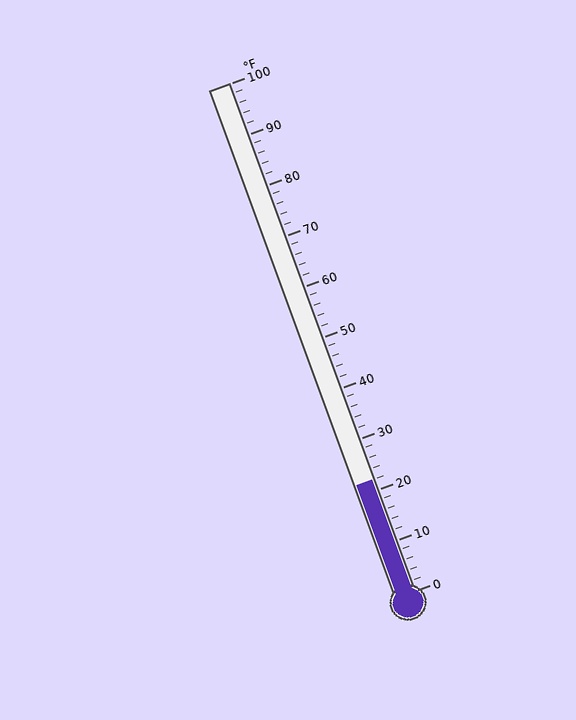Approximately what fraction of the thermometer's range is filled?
The thermometer is filled to approximately 20% of its range.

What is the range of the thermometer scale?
The thermometer scale ranges from 0°F to 100°F.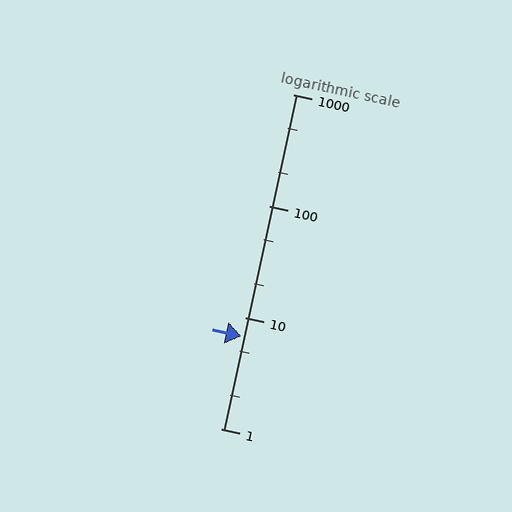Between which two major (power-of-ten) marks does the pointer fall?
The pointer is between 1 and 10.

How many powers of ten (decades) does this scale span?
The scale spans 3 decades, from 1 to 1000.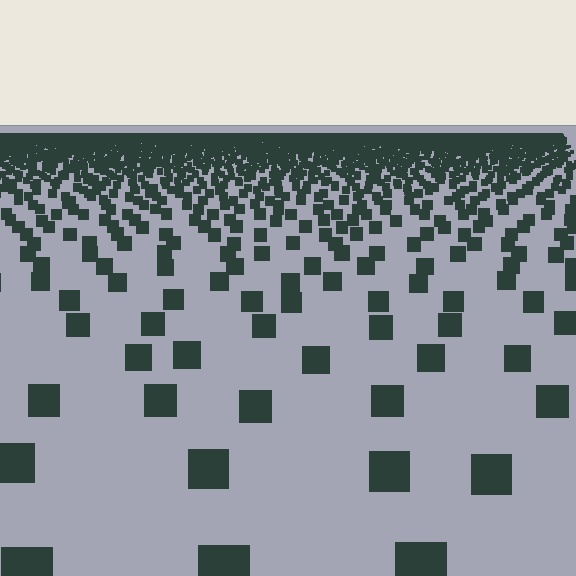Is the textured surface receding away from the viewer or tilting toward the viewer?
The surface is receding away from the viewer. Texture elements get smaller and denser toward the top.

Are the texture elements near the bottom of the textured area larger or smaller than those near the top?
Larger. Near the bottom, elements are closer to the viewer and appear at a bigger on-screen size.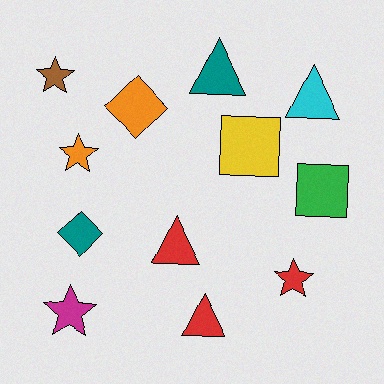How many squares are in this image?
There are 2 squares.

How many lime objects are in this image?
There are no lime objects.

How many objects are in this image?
There are 12 objects.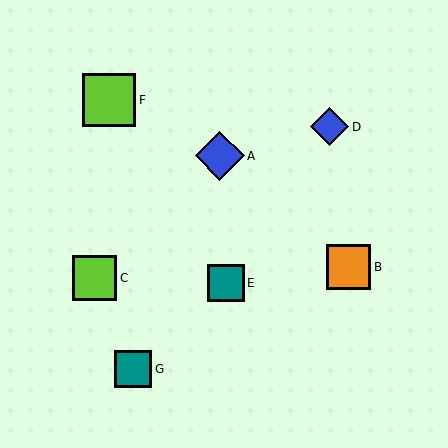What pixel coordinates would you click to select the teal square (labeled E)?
Click at (226, 283) to select the teal square E.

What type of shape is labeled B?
Shape B is an orange square.